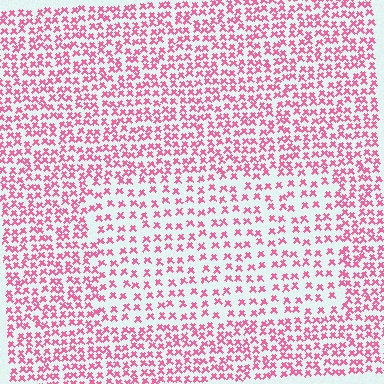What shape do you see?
I see a rectangle.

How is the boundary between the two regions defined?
The boundary is defined by a change in element density (approximately 1.7x ratio). All elements are the same color, size, and shape.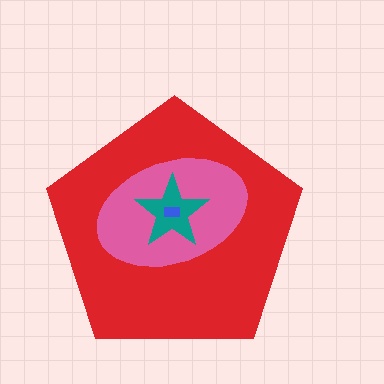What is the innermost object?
The blue rectangle.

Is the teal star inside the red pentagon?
Yes.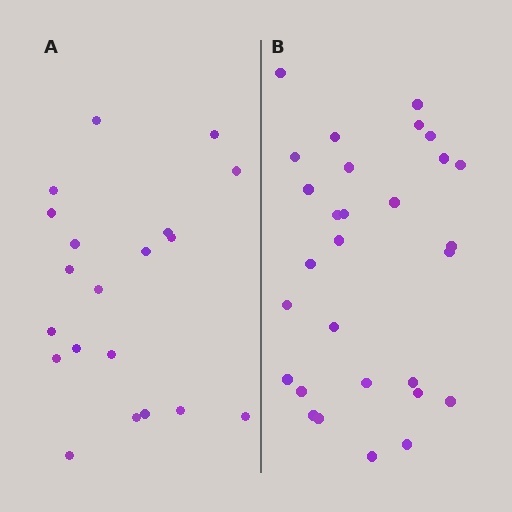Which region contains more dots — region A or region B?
Region B (the right region) has more dots.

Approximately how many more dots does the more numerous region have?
Region B has roughly 8 or so more dots than region A.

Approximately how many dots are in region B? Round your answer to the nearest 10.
About 30 dots. (The exact count is 29, which rounds to 30.)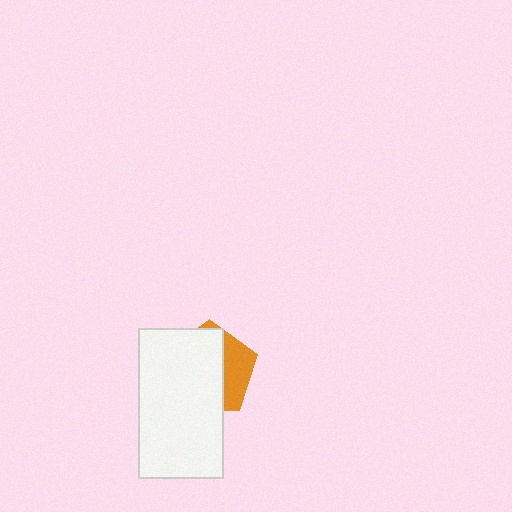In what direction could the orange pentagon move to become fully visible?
The orange pentagon could move right. That would shift it out from behind the white rectangle entirely.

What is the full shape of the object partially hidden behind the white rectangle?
The partially hidden object is an orange pentagon.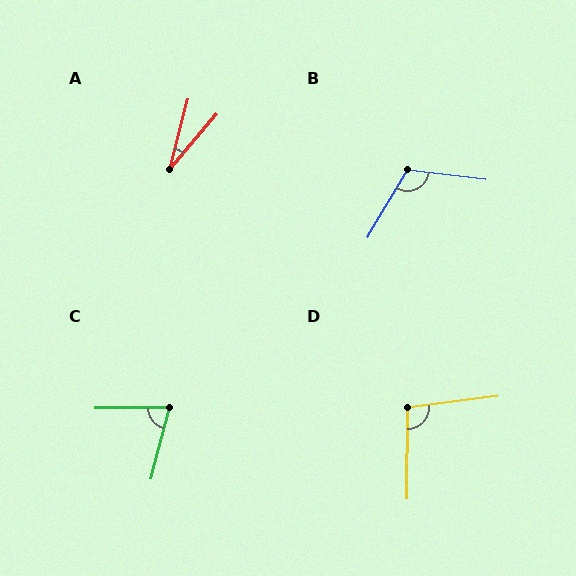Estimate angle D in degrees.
Approximately 97 degrees.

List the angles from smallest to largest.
A (26°), C (75°), D (97°), B (113°).